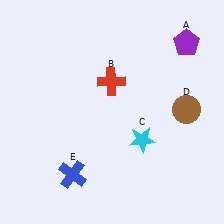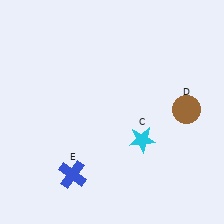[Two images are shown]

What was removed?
The purple pentagon (A), the red cross (B) were removed in Image 2.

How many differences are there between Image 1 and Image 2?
There are 2 differences between the two images.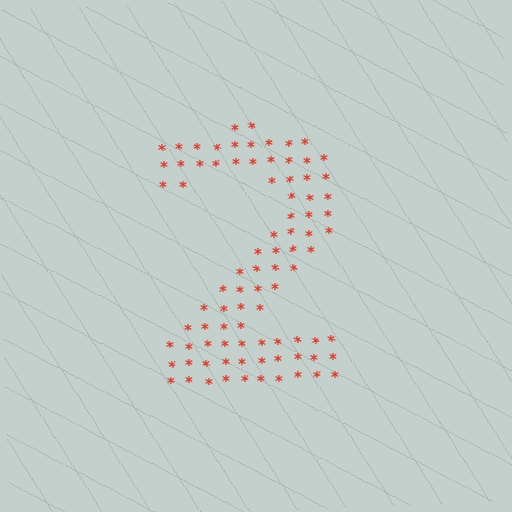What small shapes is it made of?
It is made of small asterisks.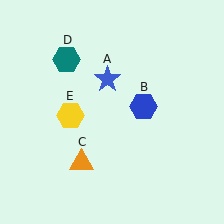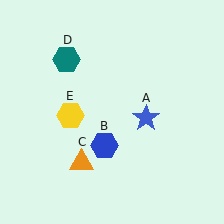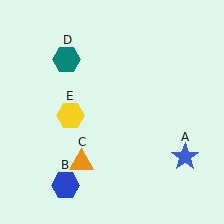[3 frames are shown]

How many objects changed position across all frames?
2 objects changed position: blue star (object A), blue hexagon (object B).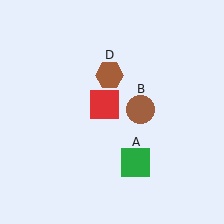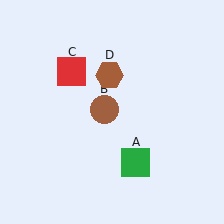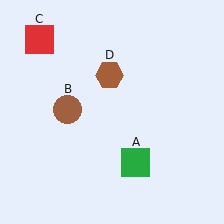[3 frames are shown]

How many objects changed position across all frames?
2 objects changed position: brown circle (object B), red square (object C).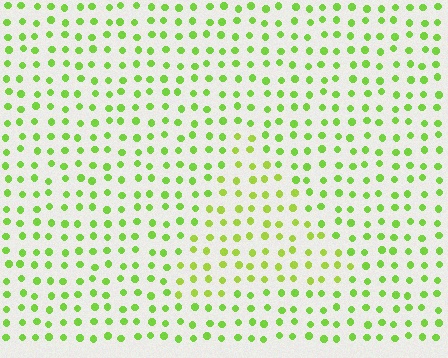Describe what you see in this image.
The image is filled with small lime elements in a uniform arrangement. A triangle-shaped region is visible where the elements are tinted to a slightly different hue, forming a subtle color boundary.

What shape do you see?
I see a triangle.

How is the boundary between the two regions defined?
The boundary is defined purely by a slight shift in hue (about 18 degrees). Spacing, size, and orientation are identical on both sides.